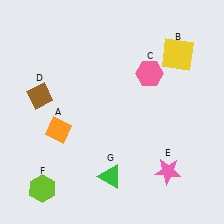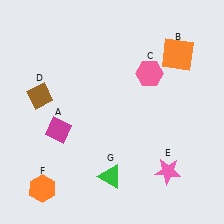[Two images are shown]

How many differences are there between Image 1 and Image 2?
There are 3 differences between the two images.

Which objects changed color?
A changed from orange to magenta. B changed from yellow to orange. F changed from lime to orange.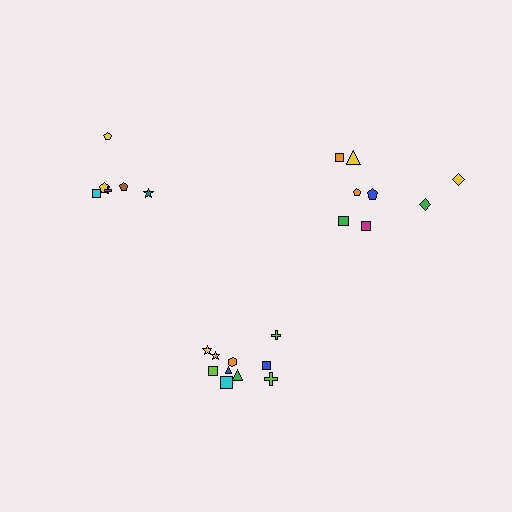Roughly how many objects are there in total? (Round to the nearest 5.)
Roughly 25 objects in total.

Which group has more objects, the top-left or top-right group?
The top-right group.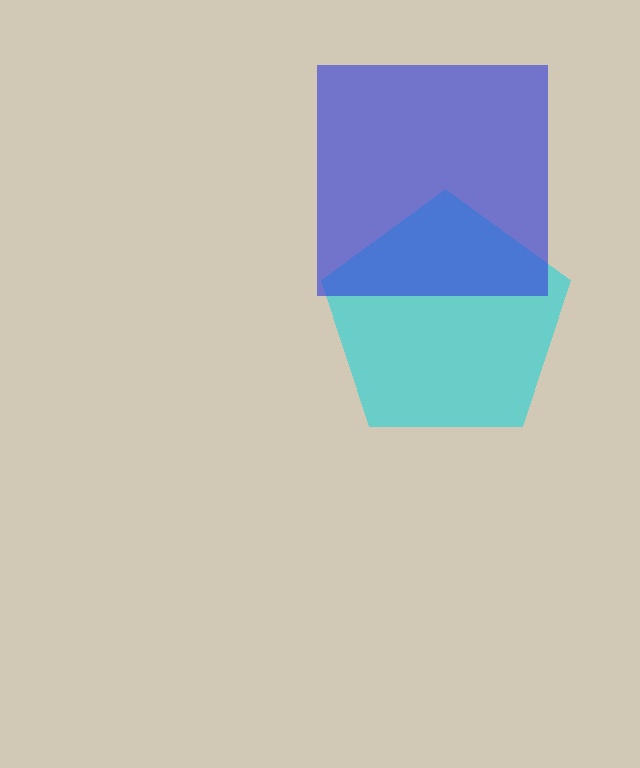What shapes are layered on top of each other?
The layered shapes are: a cyan pentagon, a blue square.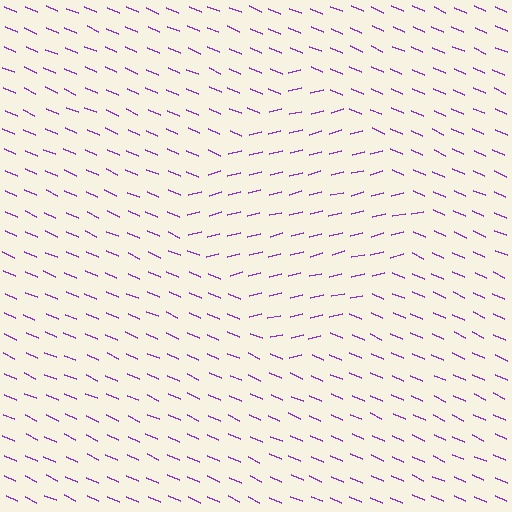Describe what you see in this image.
The image is filled with small purple line segments. A diamond region in the image has lines oriented differently from the surrounding lines, creating a visible texture boundary.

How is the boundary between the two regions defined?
The boundary is defined purely by a change in line orientation (approximately 37 degrees difference). All lines are the same color and thickness.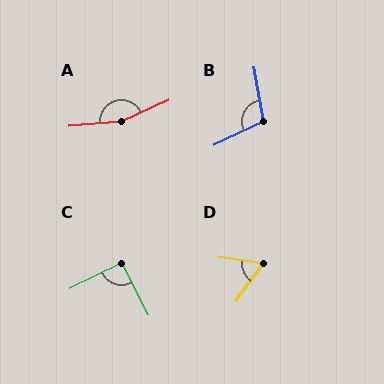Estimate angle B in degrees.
Approximately 105 degrees.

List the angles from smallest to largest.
D (61°), C (91°), B (105°), A (161°).